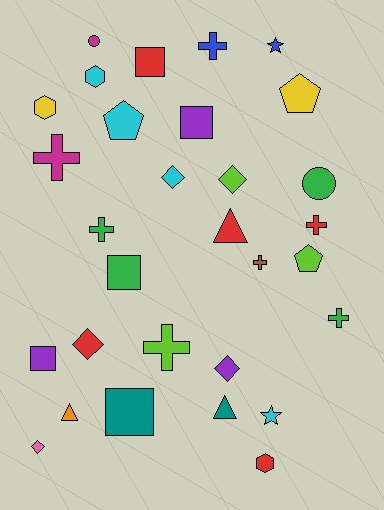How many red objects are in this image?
There are 5 red objects.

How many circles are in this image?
There are 2 circles.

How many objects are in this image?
There are 30 objects.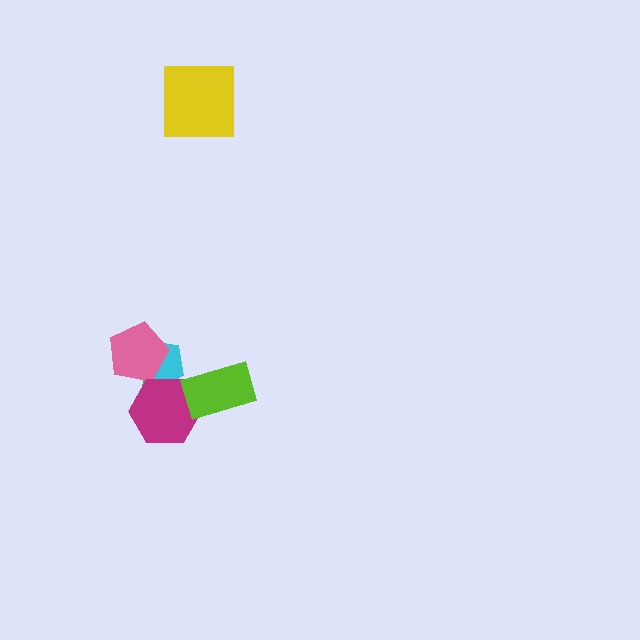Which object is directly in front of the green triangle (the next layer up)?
The cyan pentagon is directly in front of the green triangle.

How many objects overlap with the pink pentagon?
2 objects overlap with the pink pentagon.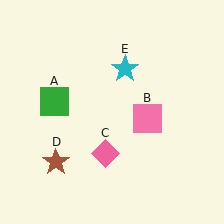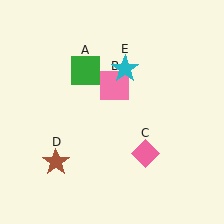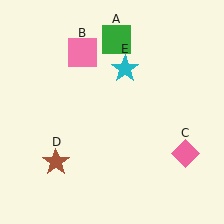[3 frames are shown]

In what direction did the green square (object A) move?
The green square (object A) moved up and to the right.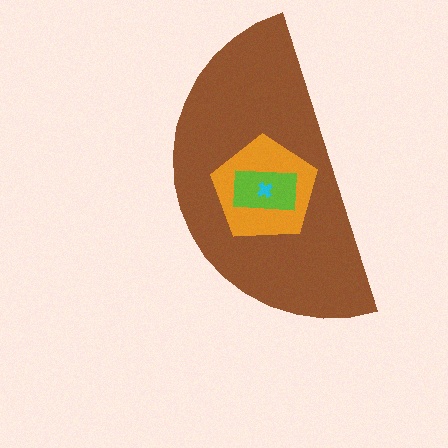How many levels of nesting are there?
4.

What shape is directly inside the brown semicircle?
The orange pentagon.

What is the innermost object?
The cyan cross.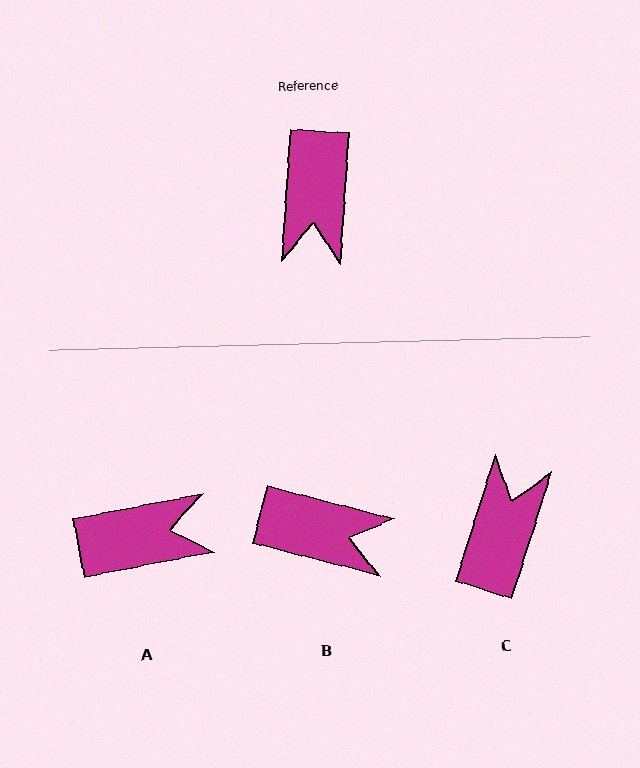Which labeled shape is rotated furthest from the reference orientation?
C, about 167 degrees away.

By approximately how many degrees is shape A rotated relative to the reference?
Approximately 105 degrees counter-clockwise.